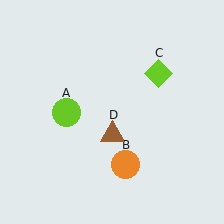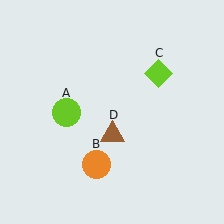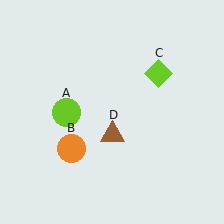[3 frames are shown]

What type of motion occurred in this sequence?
The orange circle (object B) rotated clockwise around the center of the scene.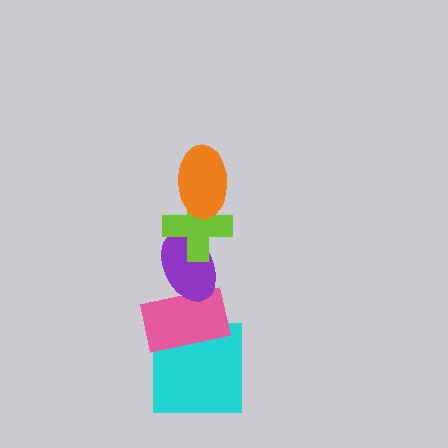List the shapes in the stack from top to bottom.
From top to bottom: the orange ellipse, the lime cross, the purple ellipse, the pink rectangle, the cyan square.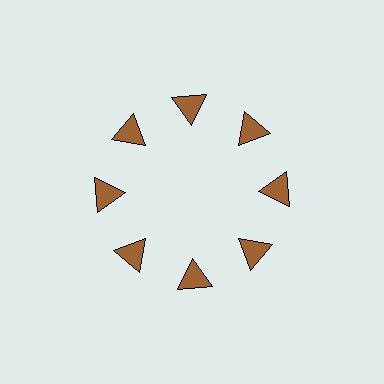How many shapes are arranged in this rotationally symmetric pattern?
There are 8 shapes, arranged in 8 groups of 1.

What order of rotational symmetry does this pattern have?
This pattern has 8-fold rotational symmetry.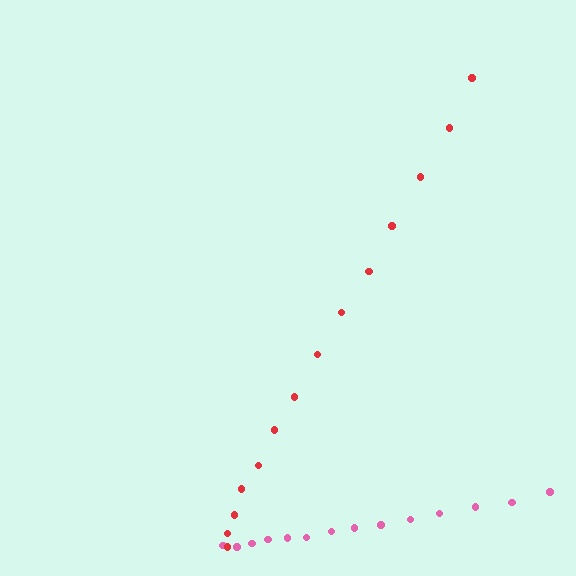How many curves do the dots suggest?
There are 2 distinct paths.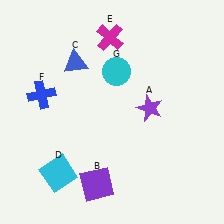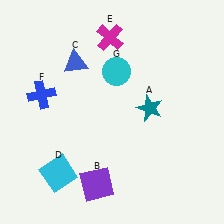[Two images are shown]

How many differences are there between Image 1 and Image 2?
There is 1 difference between the two images.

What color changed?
The star (A) changed from purple in Image 1 to teal in Image 2.